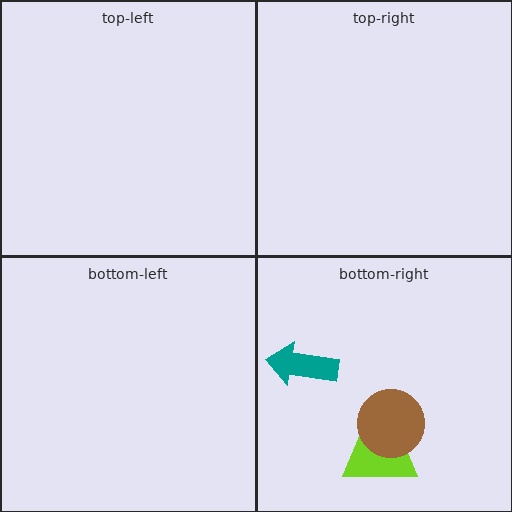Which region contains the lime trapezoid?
The bottom-right region.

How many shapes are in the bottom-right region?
3.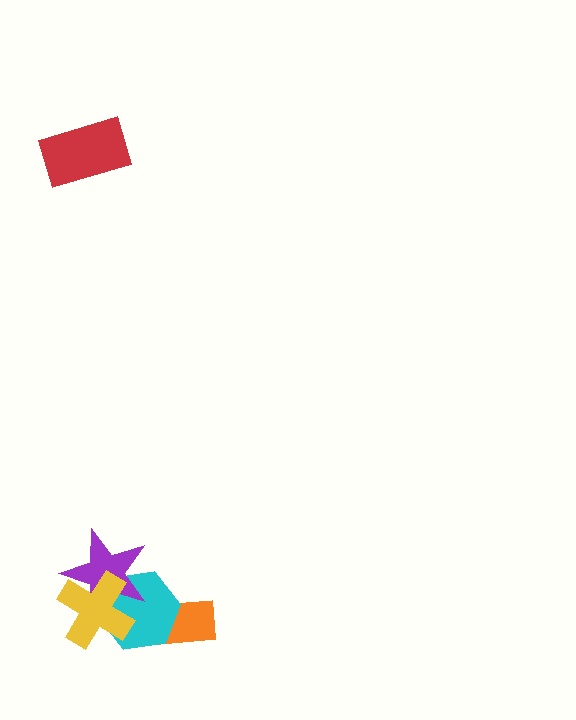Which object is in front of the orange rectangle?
The cyan hexagon is in front of the orange rectangle.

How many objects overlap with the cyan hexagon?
3 objects overlap with the cyan hexagon.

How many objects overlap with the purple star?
2 objects overlap with the purple star.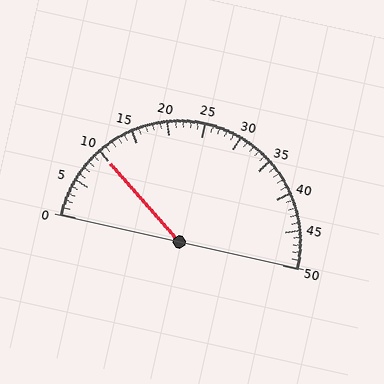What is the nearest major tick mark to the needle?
The nearest major tick mark is 10.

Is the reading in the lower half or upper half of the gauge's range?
The reading is in the lower half of the range (0 to 50).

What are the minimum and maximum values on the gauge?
The gauge ranges from 0 to 50.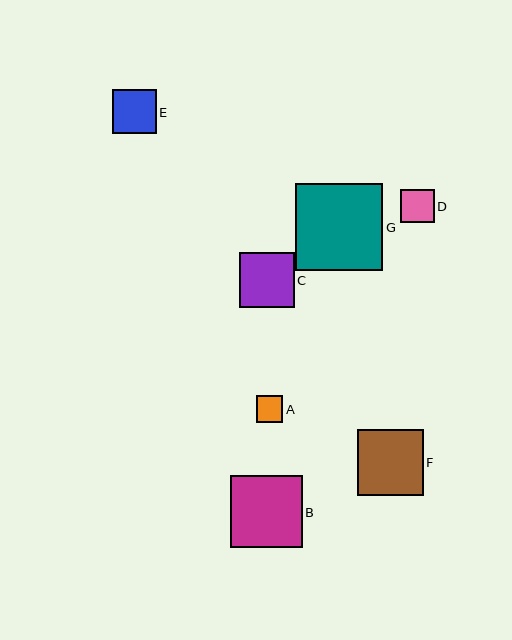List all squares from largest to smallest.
From largest to smallest: G, B, F, C, E, D, A.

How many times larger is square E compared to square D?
Square E is approximately 1.3 times the size of square D.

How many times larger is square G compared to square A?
Square G is approximately 3.3 times the size of square A.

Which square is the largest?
Square G is the largest with a size of approximately 87 pixels.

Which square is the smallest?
Square A is the smallest with a size of approximately 26 pixels.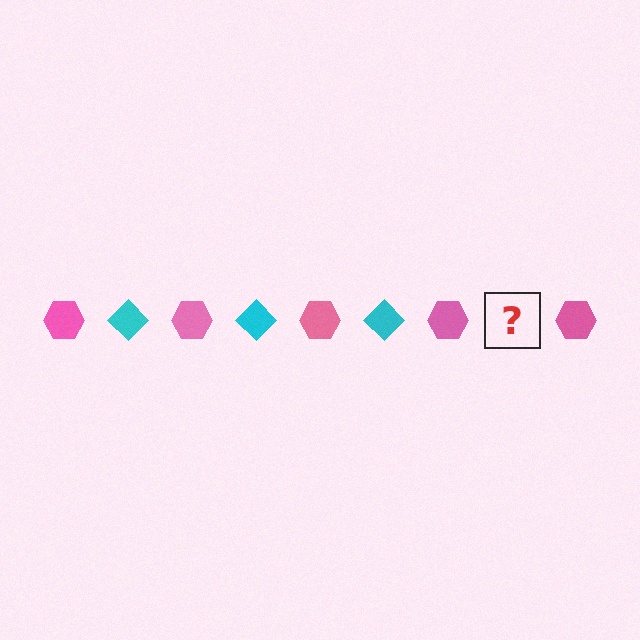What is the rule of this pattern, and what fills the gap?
The rule is that the pattern alternates between pink hexagon and cyan diamond. The gap should be filled with a cyan diamond.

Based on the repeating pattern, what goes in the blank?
The blank should be a cyan diamond.